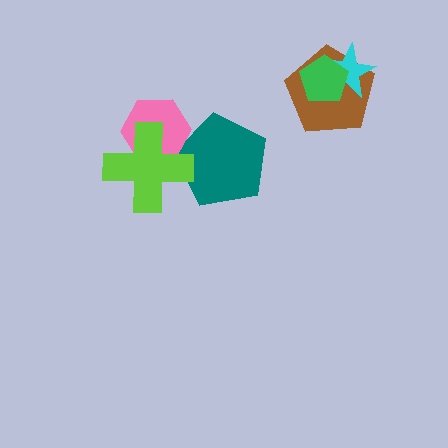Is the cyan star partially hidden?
Yes, it is partially covered by another shape.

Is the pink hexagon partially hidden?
Yes, it is partially covered by another shape.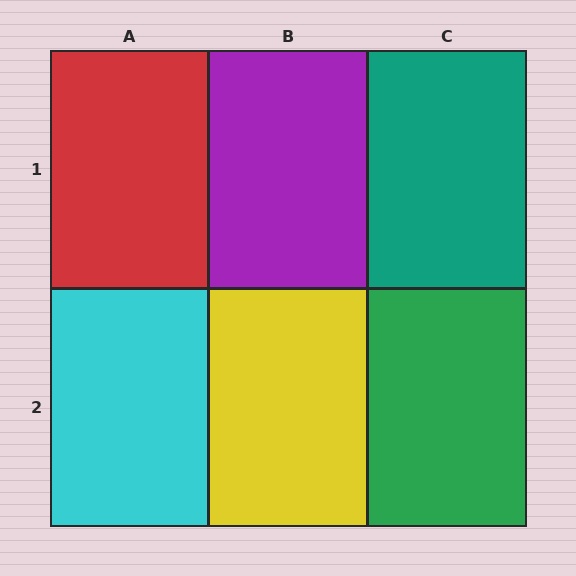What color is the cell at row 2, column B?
Yellow.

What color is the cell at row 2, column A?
Cyan.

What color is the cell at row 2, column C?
Green.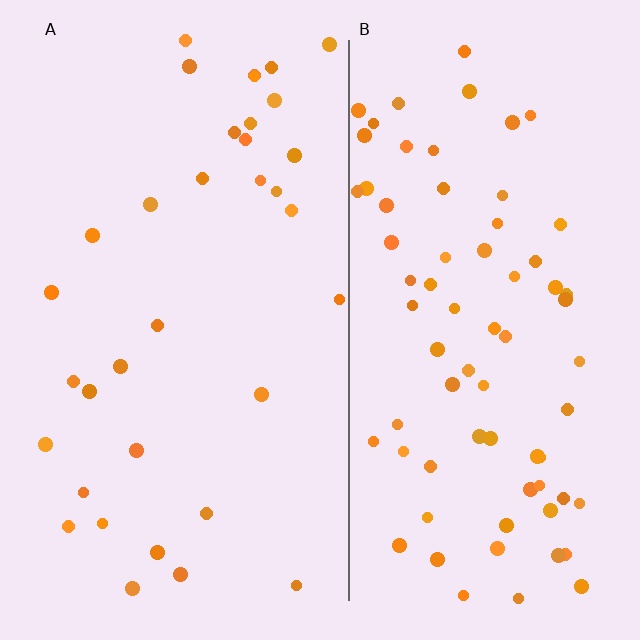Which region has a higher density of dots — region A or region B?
B (the right).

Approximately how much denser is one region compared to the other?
Approximately 2.2× — region B over region A.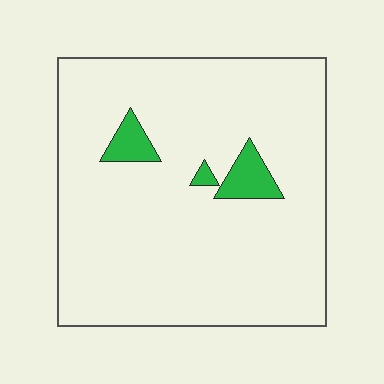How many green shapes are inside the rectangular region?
3.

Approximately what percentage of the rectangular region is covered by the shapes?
Approximately 5%.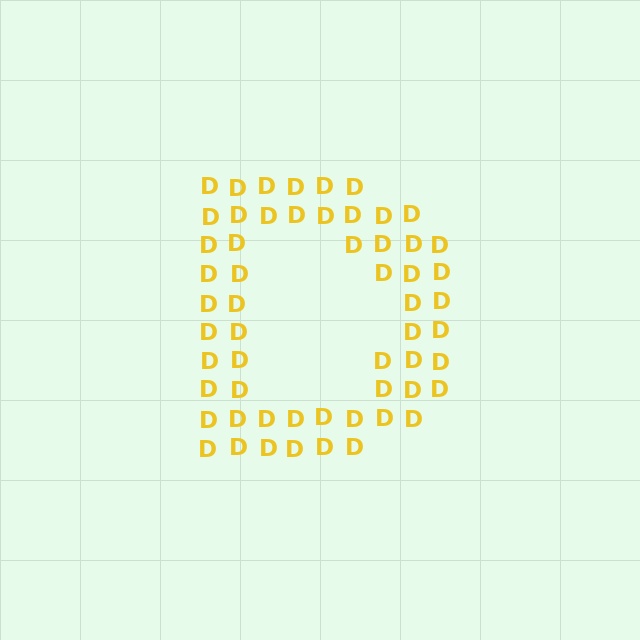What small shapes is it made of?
It is made of small letter D's.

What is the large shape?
The large shape is the letter D.